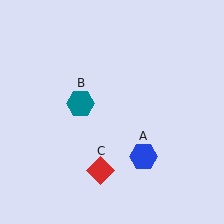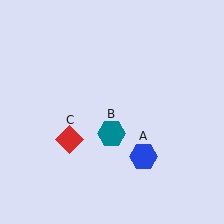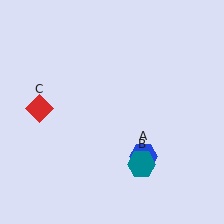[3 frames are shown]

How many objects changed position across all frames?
2 objects changed position: teal hexagon (object B), red diamond (object C).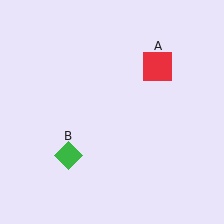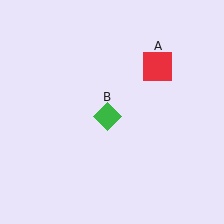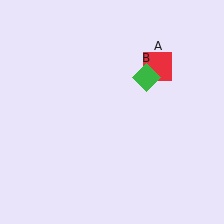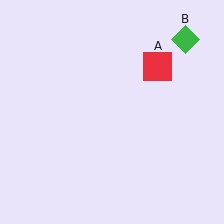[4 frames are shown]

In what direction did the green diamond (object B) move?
The green diamond (object B) moved up and to the right.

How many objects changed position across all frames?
1 object changed position: green diamond (object B).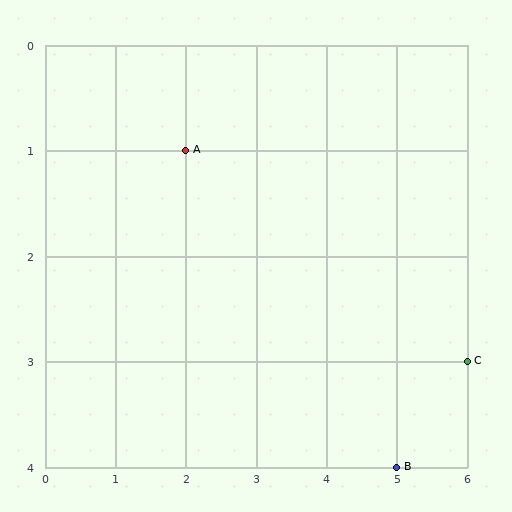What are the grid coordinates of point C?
Point C is at grid coordinates (6, 3).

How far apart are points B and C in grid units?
Points B and C are 1 column and 1 row apart (about 1.4 grid units diagonally).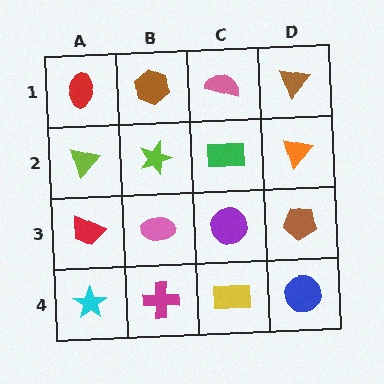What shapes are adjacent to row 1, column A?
A lime triangle (row 2, column A), a brown hexagon (row 1, column B).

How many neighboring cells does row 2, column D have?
3.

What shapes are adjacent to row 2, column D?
A brown triangle (row 1, column D), a brown pentagon (row 3, column D), a green rectangle (row 2, column C).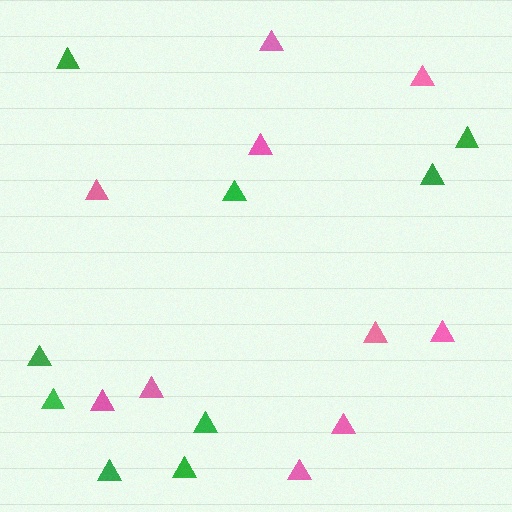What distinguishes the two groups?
There are 2 groups: one group of green triangles (9) and one group of pink triangles (10).